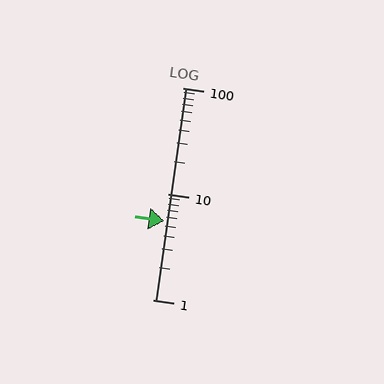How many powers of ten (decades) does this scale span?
The scale spans 2 decades, from 1 to 100.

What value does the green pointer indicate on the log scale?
The pointer indicates approximately 5.5.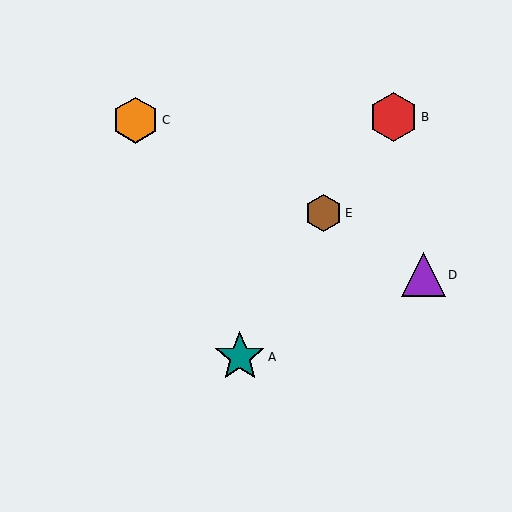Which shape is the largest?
The teal star (labeled A) is the largest.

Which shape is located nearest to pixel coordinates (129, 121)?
The orange hexagon (labeled C) at (136, 120) is nearest to that location.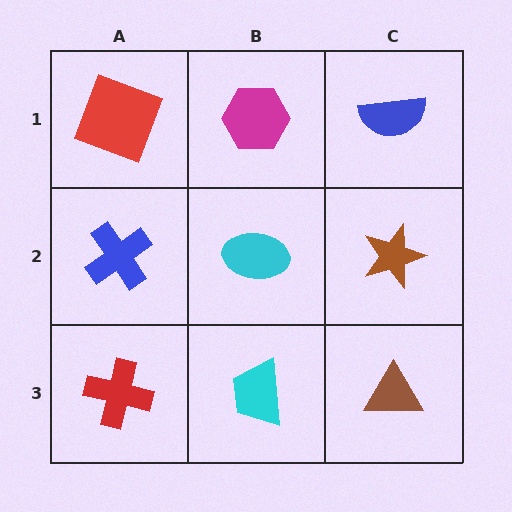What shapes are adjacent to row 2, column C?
A blue semicircle (row 1, column C), a brown triangle (row 3, column C), a cyan ellipse (row 2, column B).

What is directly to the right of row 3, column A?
A cyan trapezoid.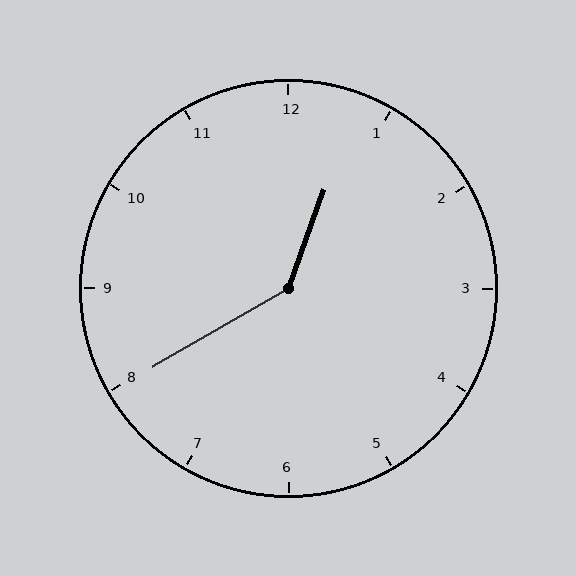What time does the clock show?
12:40.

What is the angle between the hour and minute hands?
Approximately 140 degrees.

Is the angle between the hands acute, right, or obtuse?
It is obtuse.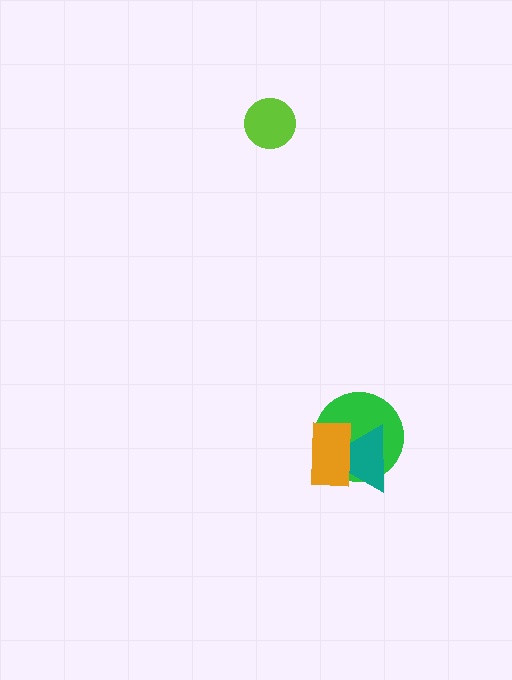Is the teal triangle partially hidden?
Yes, it is partially covered by another shape.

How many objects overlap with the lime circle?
0 objects overlap with the lime circle.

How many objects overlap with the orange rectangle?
2 objects overlap with the orange rectangle.